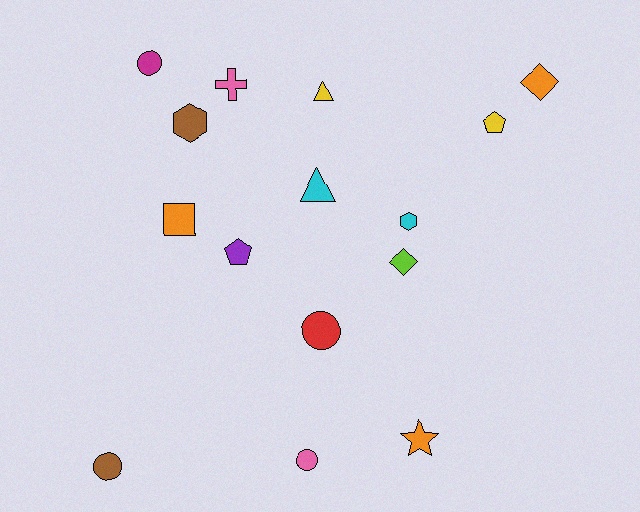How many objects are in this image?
There are 15 objects.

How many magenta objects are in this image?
There is 1 magenta object.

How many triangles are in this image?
There are 2 triangles.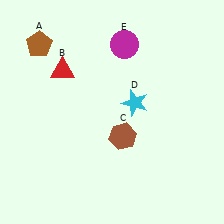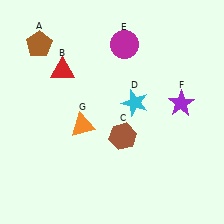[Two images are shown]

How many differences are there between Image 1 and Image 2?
There are 2 differences between the two images.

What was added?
A purple star (F), an orange triangle (G) were added in Image 2.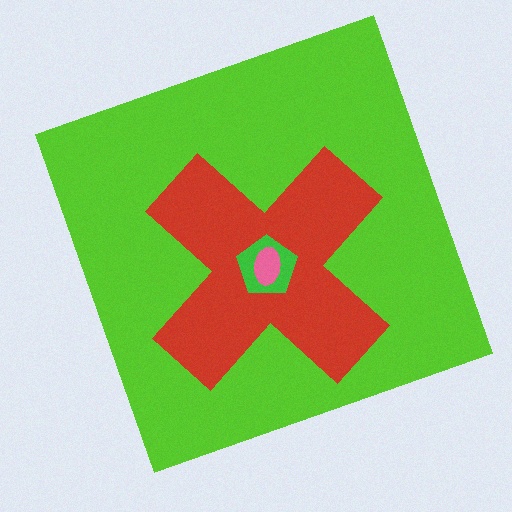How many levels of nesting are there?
4.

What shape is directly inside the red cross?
The green pentagon.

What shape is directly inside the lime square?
The red cross.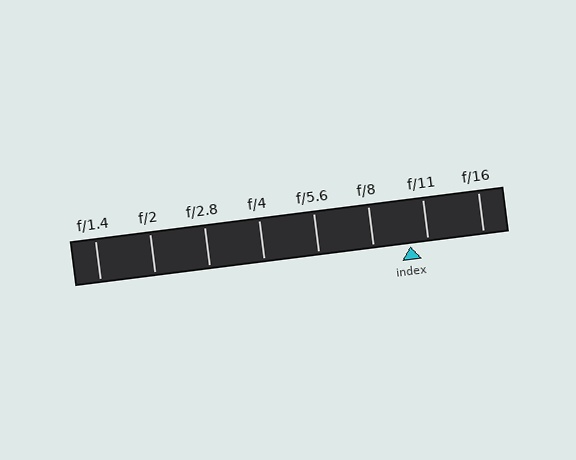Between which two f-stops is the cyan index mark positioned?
The index mark is between f/8 and f/11.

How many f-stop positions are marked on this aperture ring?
There are 8 f-stop positions marked.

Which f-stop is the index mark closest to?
The index mark is closest to f/11.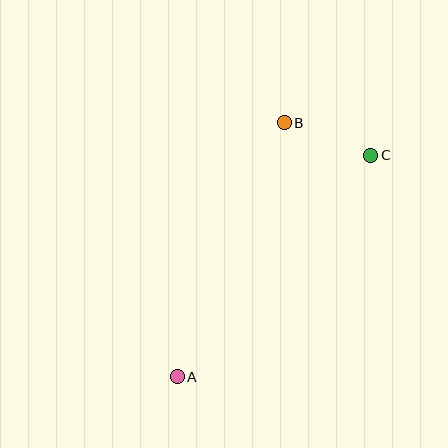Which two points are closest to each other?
Points B and C are closest to each other.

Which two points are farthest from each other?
Points A and C are farthest from each other.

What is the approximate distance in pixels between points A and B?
The distance between A and B is approximately 276 pixels.